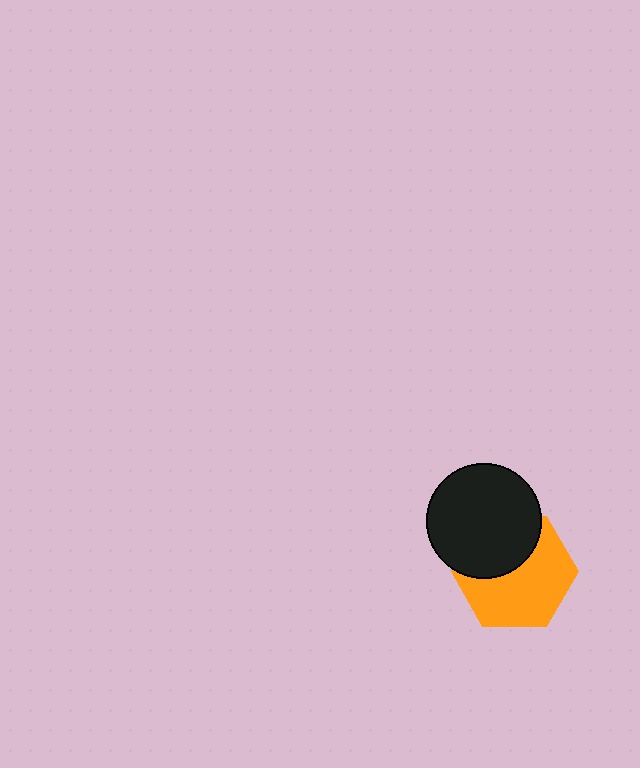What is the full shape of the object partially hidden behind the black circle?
The partially hidden object is an orange hexagon.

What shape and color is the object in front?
The object in front is a black circle.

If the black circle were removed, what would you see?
You would see the complete orange hexagon.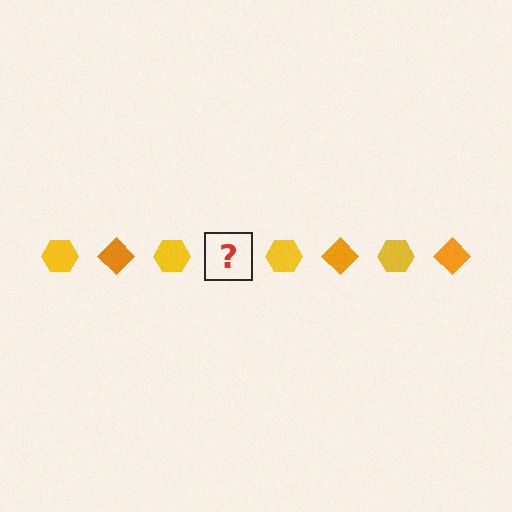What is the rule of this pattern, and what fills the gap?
The rule is that the pattern alternates between yellow hexagon and orange diamond. The gap should be filled with an orange diamond.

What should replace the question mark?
The question mark should be replaced with an orange diamond.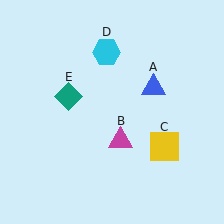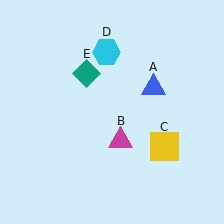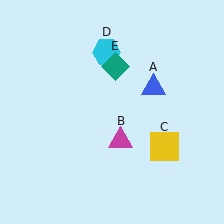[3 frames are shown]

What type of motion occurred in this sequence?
The teal diamond (object E) rotated clockwise around the center of the scene.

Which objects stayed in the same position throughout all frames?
Blue triangle (object A) and magenta triangle (object B) and yellow square (object C) and cyan hexagon (object D) remained stationary.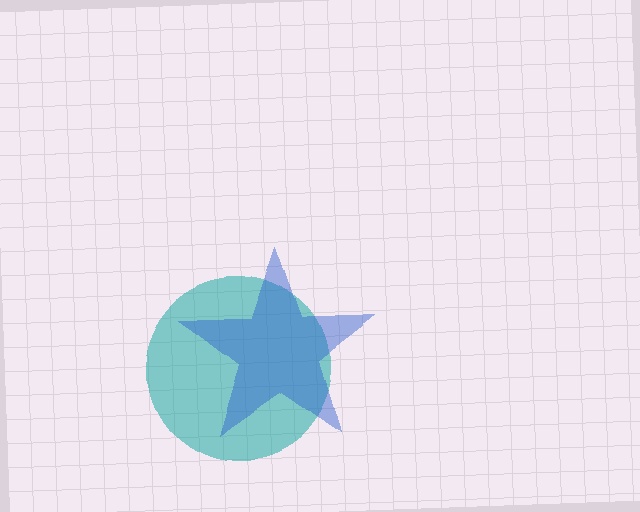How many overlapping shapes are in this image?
There are 2 overlapping shapes in the image.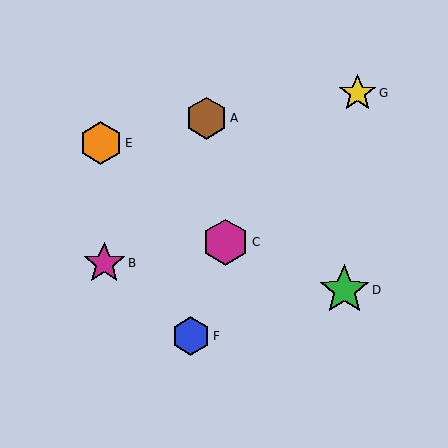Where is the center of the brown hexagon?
The center of the brown hexagon is at (206, 118).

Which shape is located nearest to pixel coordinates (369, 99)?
The yellow star (labeled G) at (357, 93) is nearest to that location.